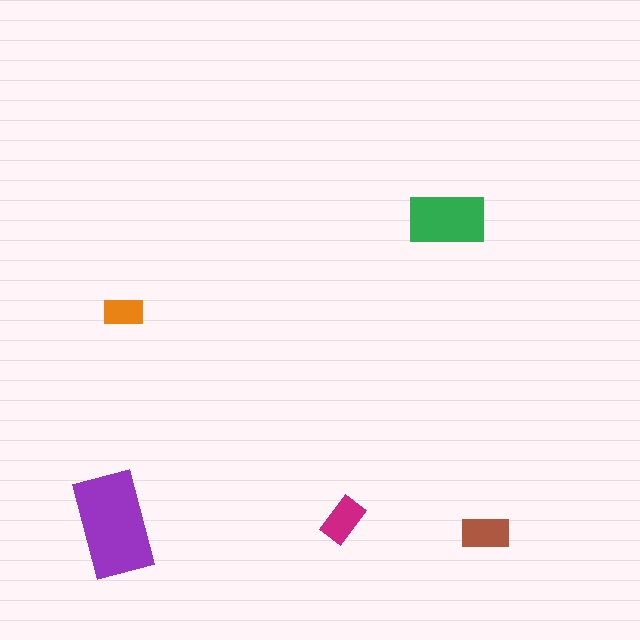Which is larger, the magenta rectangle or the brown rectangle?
The brown one.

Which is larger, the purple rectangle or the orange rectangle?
The purple one.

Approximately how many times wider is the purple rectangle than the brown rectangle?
About 2 times wider.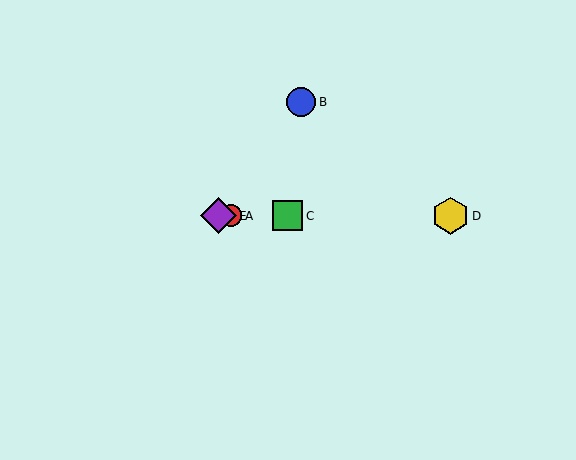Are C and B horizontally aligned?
No, C is at y≈216 and B is at y≈102.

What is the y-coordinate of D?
Object D is at y≈216.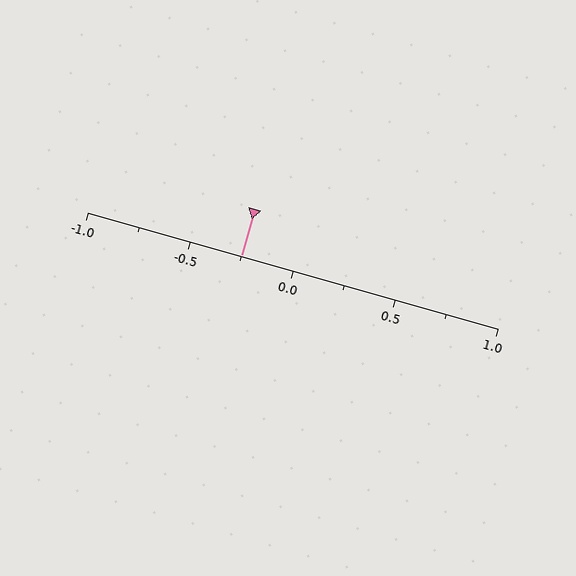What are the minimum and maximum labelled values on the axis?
The axis runs from -1.0 to 1.0.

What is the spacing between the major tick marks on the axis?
The major ticks are spaced 0.5 apart.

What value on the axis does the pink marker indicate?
The marker indicates approximately -0.25.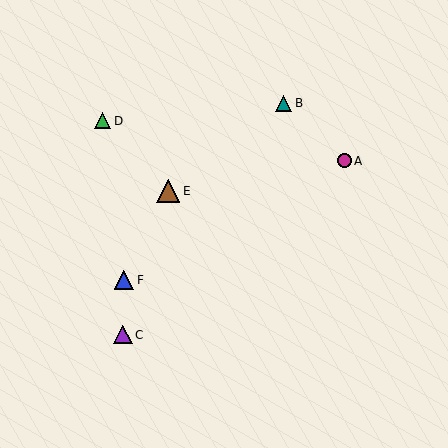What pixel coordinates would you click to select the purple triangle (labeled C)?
Click at (123, 335) to select the purple triangle C.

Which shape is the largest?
The brown triangle (labeled E) is the largest.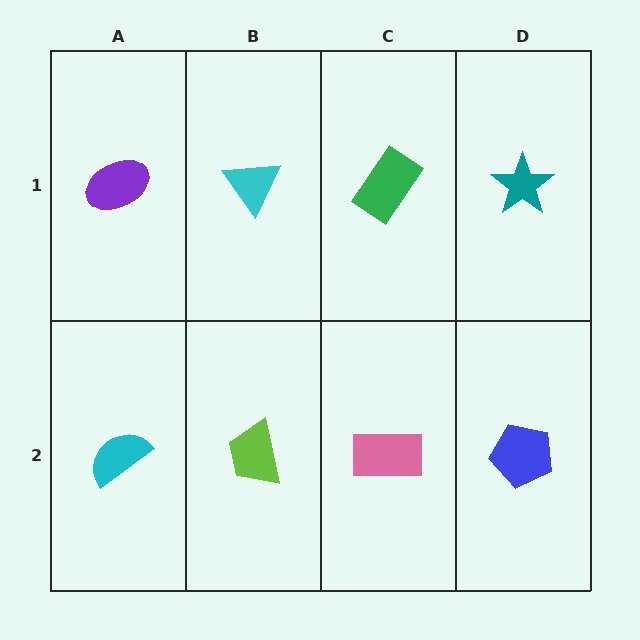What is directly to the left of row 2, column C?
A lime trapezoid.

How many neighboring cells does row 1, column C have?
3.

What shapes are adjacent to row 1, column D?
A blue pentagon (row 2, column D), a green rectangle (row 1, column C).